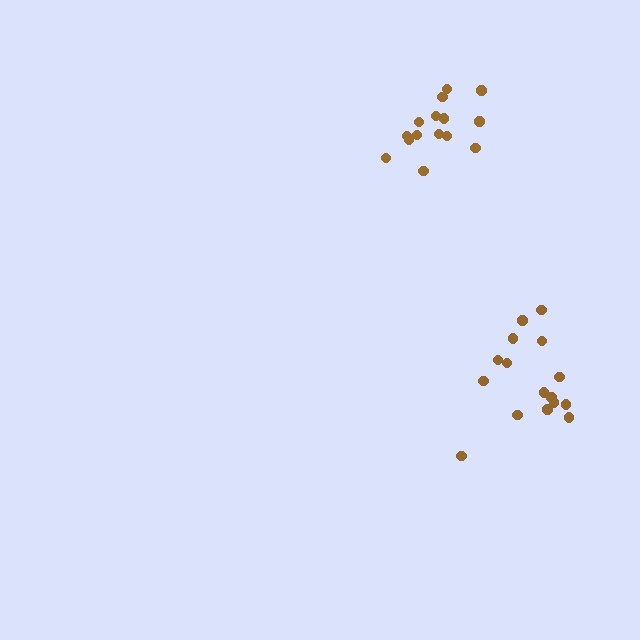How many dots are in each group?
Group 1: 15 dots, Group 2: 16 dots (31 total).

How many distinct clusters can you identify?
There are 2 distinct clusters.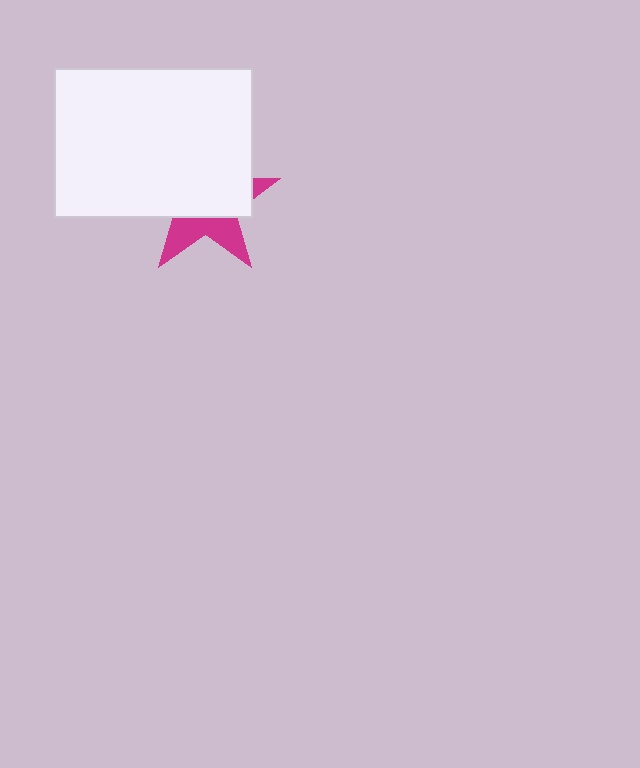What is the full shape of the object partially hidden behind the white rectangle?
The partially hidden object is a magenta star.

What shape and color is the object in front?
The object in front is a white rectangle.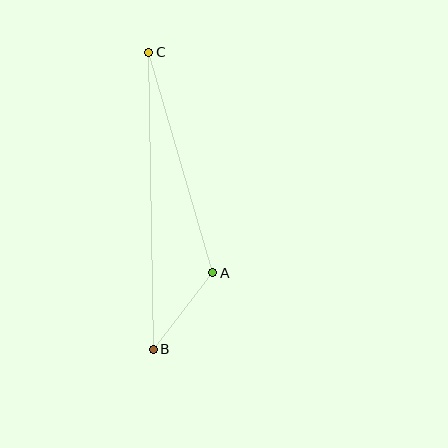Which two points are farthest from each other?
Points B and C are farthest from each other.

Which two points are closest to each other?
Points A and B are closest to each other.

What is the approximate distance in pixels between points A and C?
The distance between A and C is approximately 230 pixels.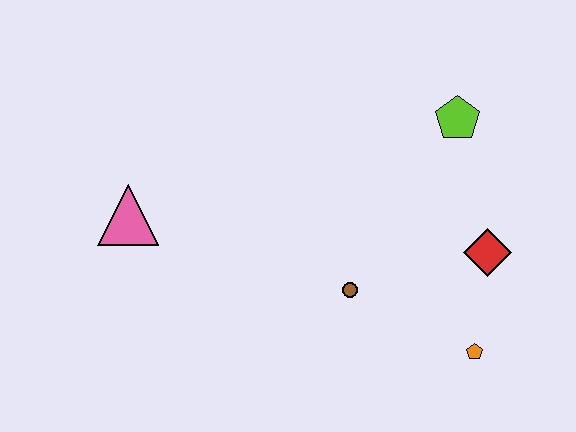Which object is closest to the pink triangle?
The brown circle is closest to the pink triangle.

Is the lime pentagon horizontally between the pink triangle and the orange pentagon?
Yes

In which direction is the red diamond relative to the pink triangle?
The red diamond is to the right of the pink triangle.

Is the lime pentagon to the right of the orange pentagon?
No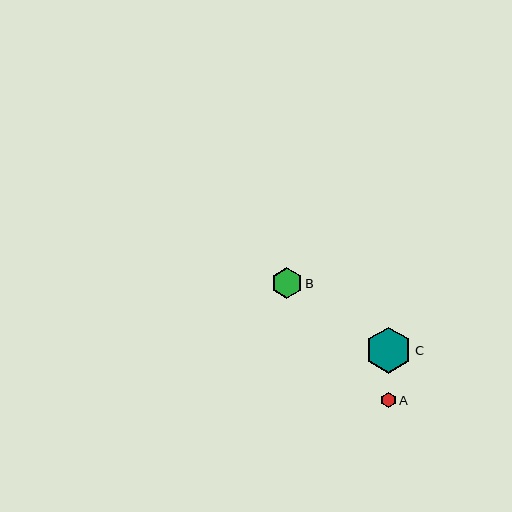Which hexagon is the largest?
Hexagon C is the largest with a size of approximately 46 pixels.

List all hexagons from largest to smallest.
From largest to smallest: C, B, A.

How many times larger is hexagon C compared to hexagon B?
Hexagon C is approximately 1.5 times the size of hexagon B.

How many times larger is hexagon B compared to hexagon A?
Hexagon B is approximately 2.0 times the size of hexagon A.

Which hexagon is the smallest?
Hexagon A is the smallest with a size of approximately 15 pixels.